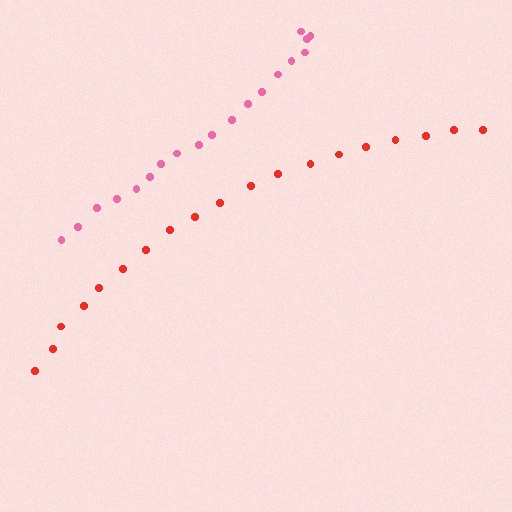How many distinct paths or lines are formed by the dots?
There are 2 distinct paths.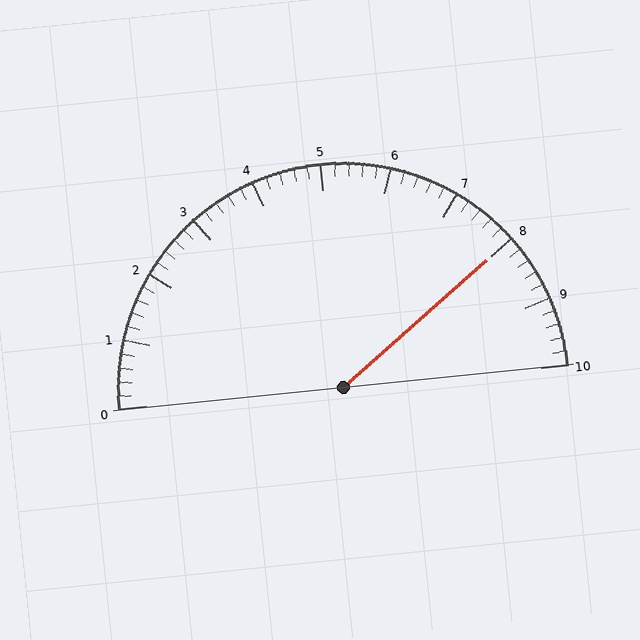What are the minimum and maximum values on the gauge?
The gauge ranges from 0 to 10.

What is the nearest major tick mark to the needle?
The nearest major tick mark is 8.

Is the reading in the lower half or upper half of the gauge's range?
The reading is in the upper half of the range (0 to 10).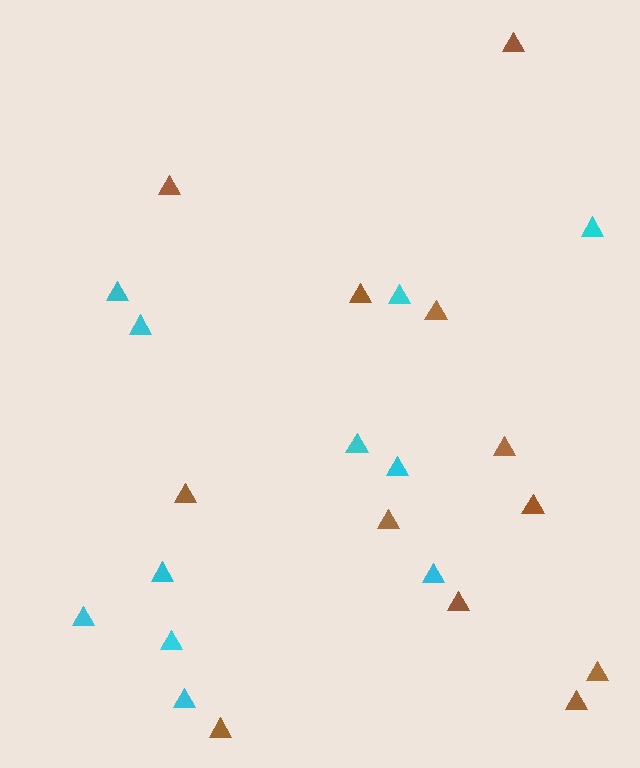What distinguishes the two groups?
There are 2 groups: one group of cyan triangles (11) and one group of brown triangles (12).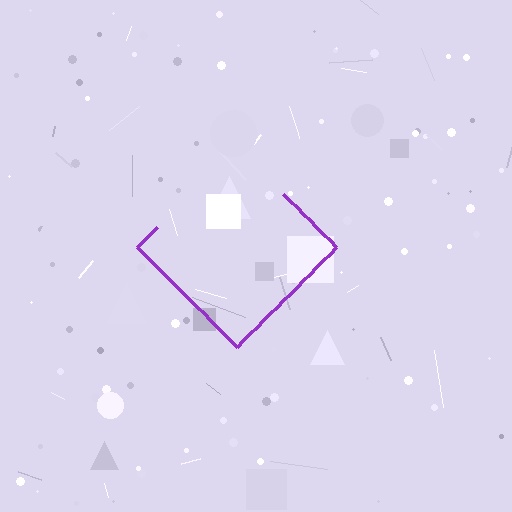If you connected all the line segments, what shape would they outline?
They would outline a diamond.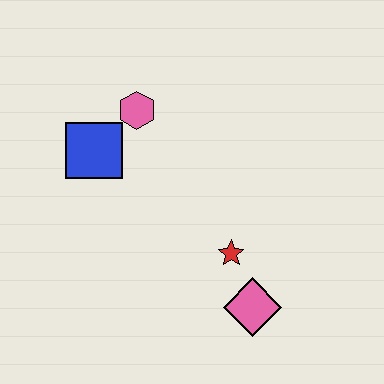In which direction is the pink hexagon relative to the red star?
The pink hexagon is above the red star.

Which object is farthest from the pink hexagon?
The pink diamond is farthest from the pink hexagon.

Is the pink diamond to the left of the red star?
No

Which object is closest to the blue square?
The pink hexagon is closest to the blue square.